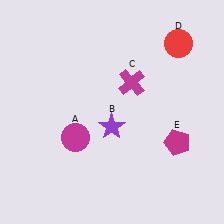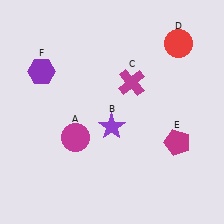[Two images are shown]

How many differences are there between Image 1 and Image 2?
There is 1 difference between the two images.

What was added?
A purple hexagon (F) was added in Image 2.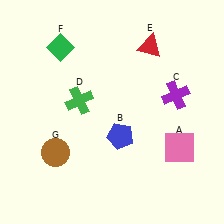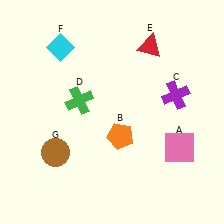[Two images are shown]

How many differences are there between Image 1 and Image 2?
There are 2 differences between the two images.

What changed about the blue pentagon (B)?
In Image 1, B is blue. In Image 2, it changed to orange.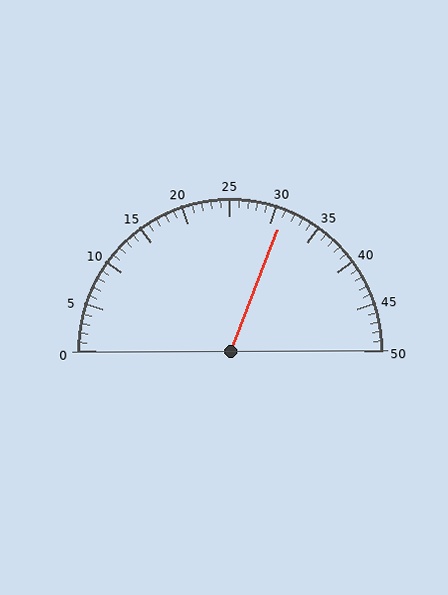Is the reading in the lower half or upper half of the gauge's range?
The reading is in the upper half of the range (0 to 50).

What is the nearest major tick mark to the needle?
The nearest major tick mark is 30.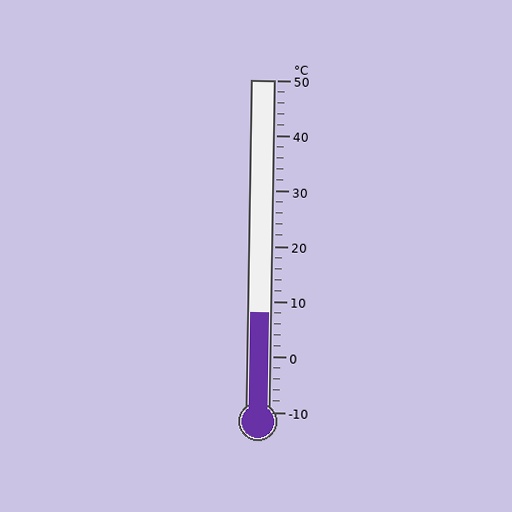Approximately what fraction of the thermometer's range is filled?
The thermometer is filled to approximately 30% of its range.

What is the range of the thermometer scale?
The thermometer scale ranges from -10°C to 50°C.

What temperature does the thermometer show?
The thermometer shows approximately 8°C.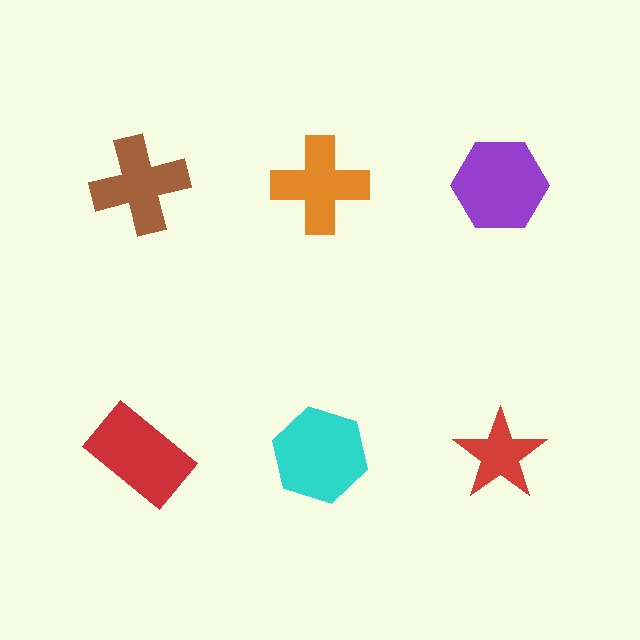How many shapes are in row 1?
3 shapes.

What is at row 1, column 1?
A brown cross.